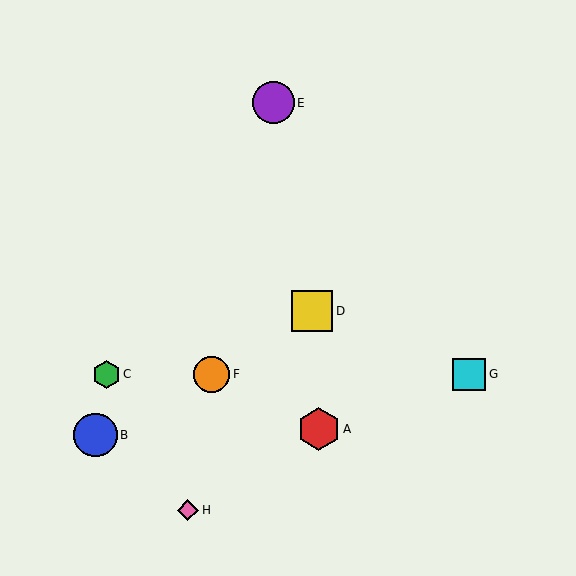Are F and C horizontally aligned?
Yes, both are at y≈374.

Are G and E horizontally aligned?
No, G is at y≈374 and E is at y≈103.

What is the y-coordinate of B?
Object B is at y≈435.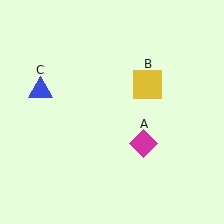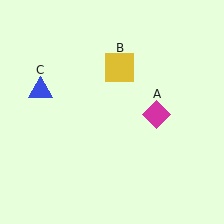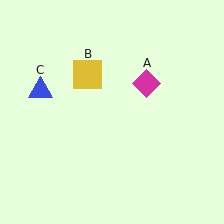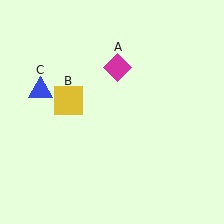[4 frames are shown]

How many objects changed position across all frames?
2 objects changed position: magenta diamond (object A), yellow square (object B).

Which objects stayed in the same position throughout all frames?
Blue triangle (object C) remained stationary.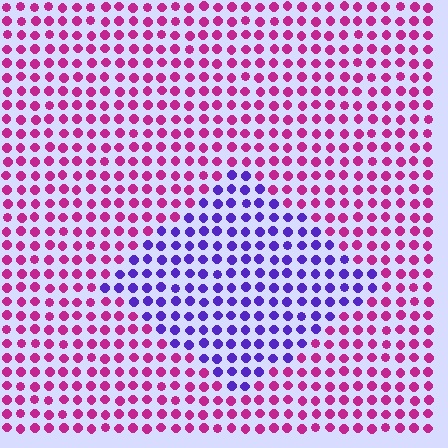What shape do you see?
I see a diamond.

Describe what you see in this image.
The image is filled with small magenta elements in a uniform arrangement. A diamond-shaped region is visible where the elements are tinted to a slightly different hue, forming a subtle color boundary.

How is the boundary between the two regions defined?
The boundary is defined purely by a slight shift in hue (about 62 degrees). Spacing, size, and orientation are identical on both sides.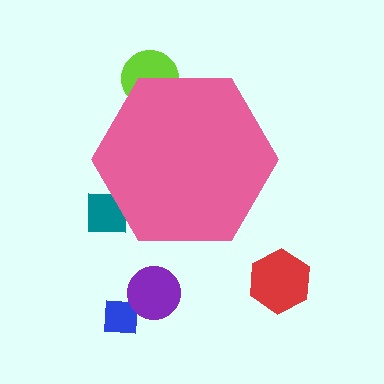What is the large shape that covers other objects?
A pink hexagon.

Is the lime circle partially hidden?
Yes, the lime circle is partially hidden behind the pink hexagon.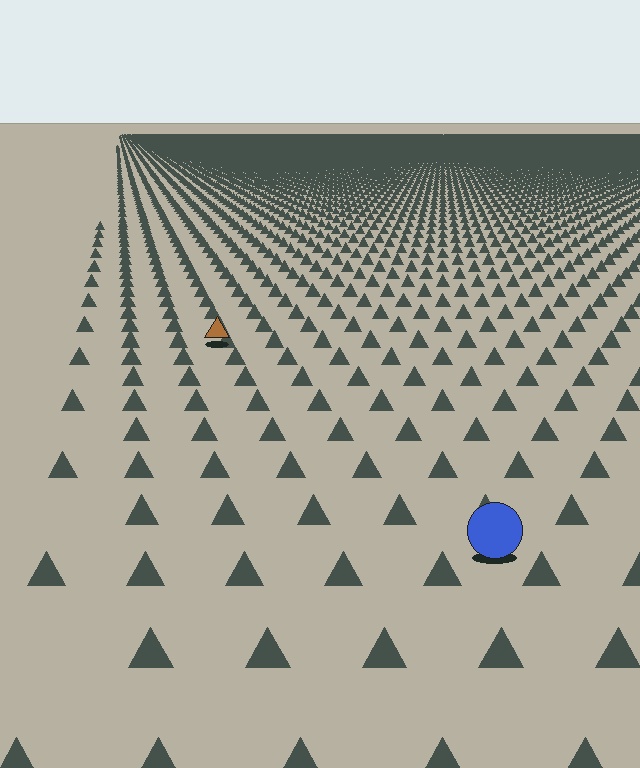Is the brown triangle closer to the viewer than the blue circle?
No. The blue circle is closer — you can tell from the texture gradient: the ground texture is coarser near it.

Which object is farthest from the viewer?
The brown triangle is farthest from the viewer. It appears smaller and the ground texture around it is denser.